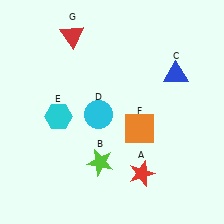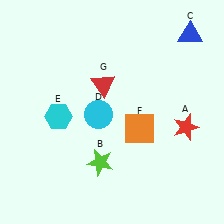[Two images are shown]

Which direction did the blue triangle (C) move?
The blue triangle (C) moved up.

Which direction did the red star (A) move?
The red star (A) moved up.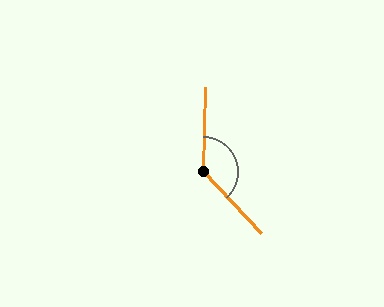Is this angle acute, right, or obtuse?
It is obtuse.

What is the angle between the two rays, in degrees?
Approximately 135 degrees.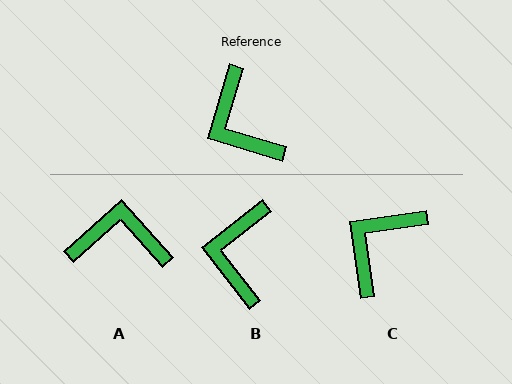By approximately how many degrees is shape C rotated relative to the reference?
Approximately 65 degrees clockwise.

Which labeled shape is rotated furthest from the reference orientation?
A, about 121 degrees away.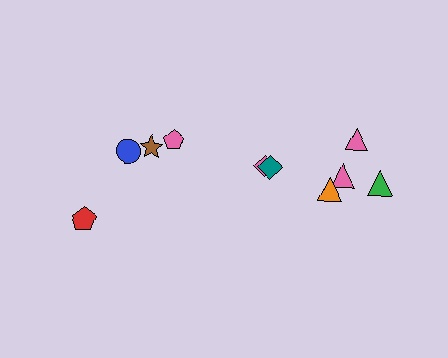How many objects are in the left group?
There are 4 objects.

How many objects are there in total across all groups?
There are 10 objects.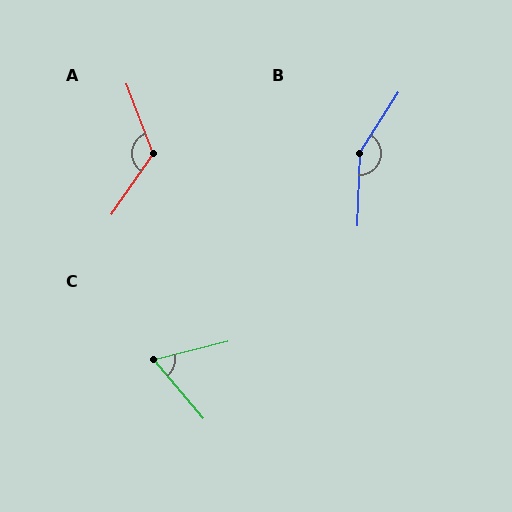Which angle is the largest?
B, at approximately 149 degrees.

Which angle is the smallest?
C, at approximately 64 degrees.